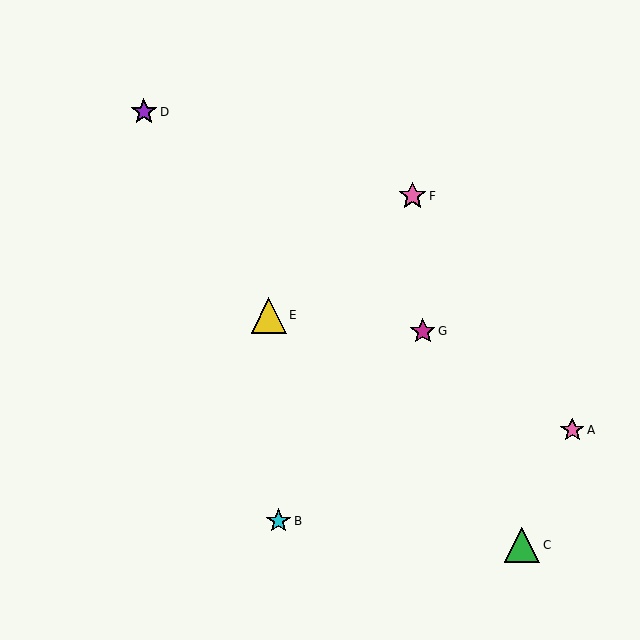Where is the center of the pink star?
The center of the pink star is at (572, 430).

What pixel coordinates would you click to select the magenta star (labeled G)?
Click at (423, 331) to select the magenta star G.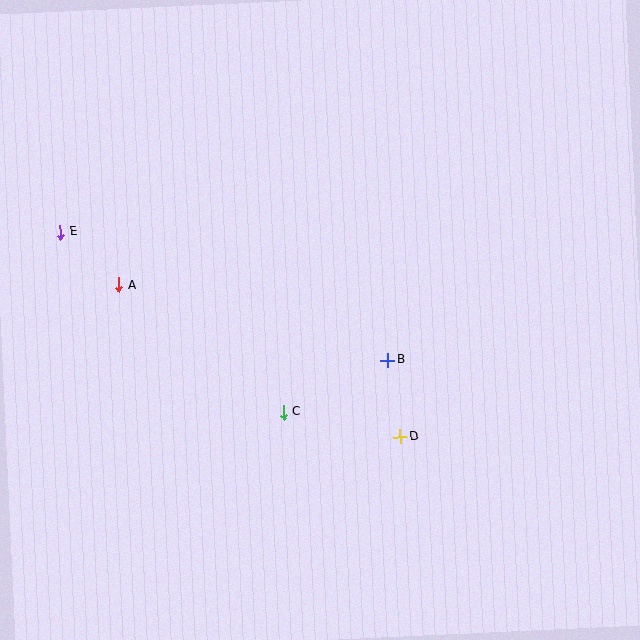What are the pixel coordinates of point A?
Point A is at (119, 285).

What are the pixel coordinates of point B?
Point B is at (388, 360).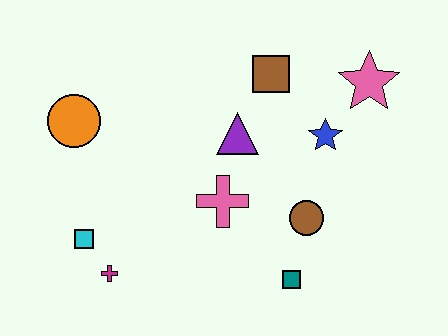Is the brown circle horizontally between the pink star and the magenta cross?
Yes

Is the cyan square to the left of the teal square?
Yes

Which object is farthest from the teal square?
The orange circle is farthest from the teal square.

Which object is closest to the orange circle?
The cyan square is closest to the orange circle.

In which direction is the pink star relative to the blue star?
The pink star is above the blue star.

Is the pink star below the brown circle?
No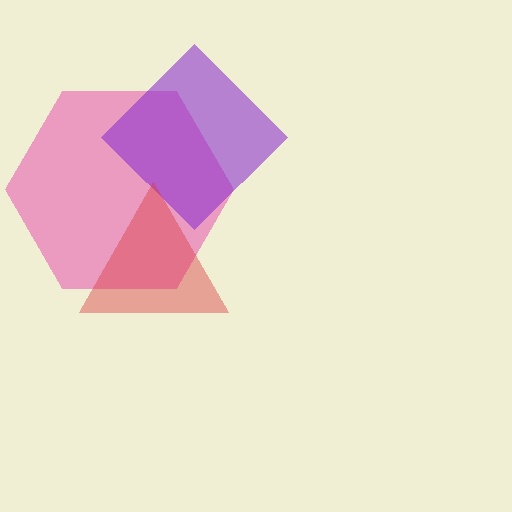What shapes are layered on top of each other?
The layered shapes are: a pink hexagon, a purple diamond, a red triangle.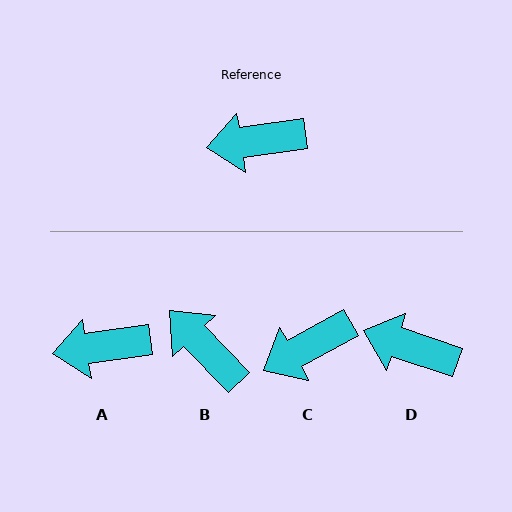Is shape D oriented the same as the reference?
No, it is off by about 27 degrees.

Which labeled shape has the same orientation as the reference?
A.